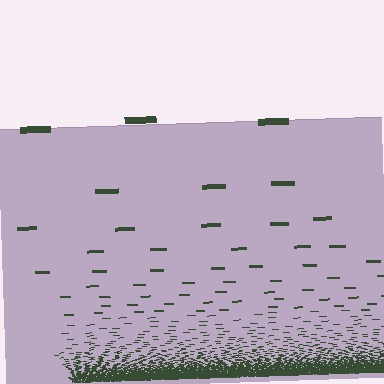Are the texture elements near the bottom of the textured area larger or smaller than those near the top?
Smaller. The gradient is inverted — elements near the bottom are smaller and denser.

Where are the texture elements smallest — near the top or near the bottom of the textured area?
Near the bottom.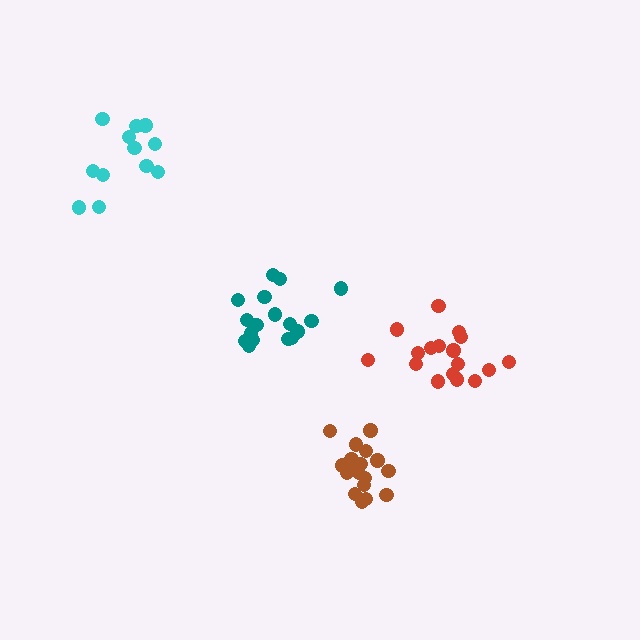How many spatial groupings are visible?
There are 4 spatial groupings.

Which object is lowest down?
The brown cluster is bottommost.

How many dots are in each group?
Group 1: 12 dots, Group 2: 18 dots, Group 3: 17 dots, Group 4: 18 dots (65 total).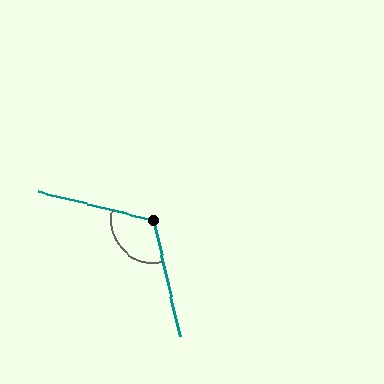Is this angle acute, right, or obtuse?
It is obtuse.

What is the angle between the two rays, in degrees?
Approximately 116 degrees.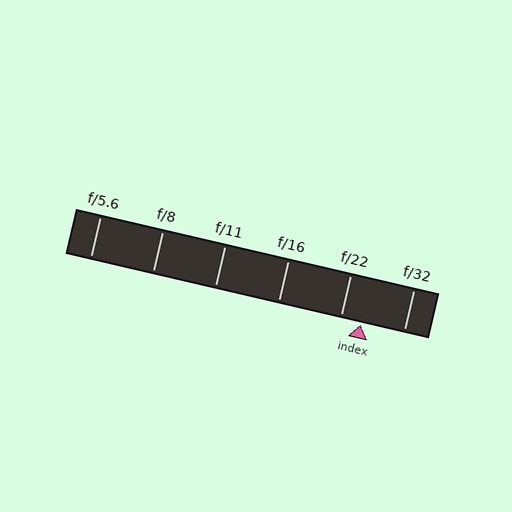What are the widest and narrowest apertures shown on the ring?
The widest aperture shown is f/5.6 and the narrowest is f/32.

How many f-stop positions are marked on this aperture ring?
There are 6 f-stop positions marked.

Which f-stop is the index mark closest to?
The index mark is closest to f/22.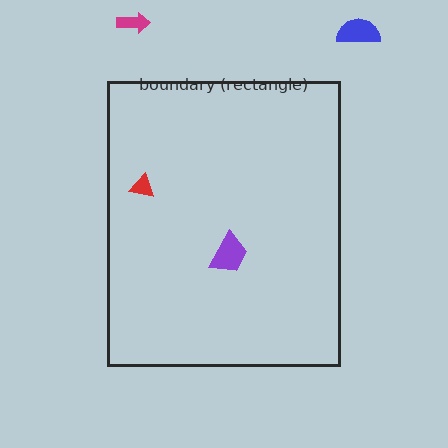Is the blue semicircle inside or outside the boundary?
Outside.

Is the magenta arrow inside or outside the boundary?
Outside.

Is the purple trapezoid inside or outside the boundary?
Inside.